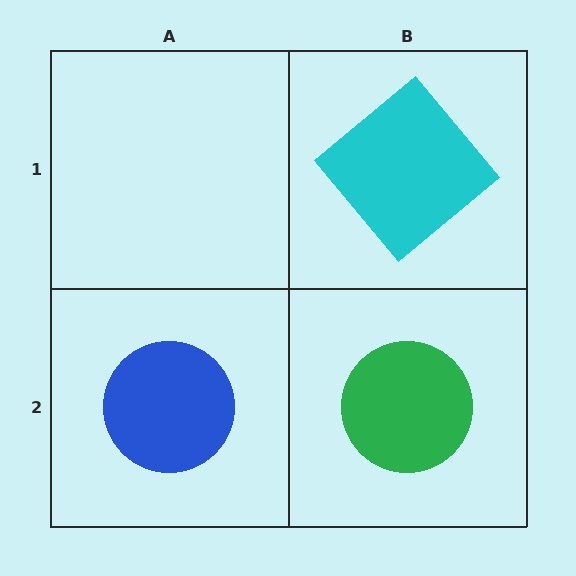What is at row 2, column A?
A blue circle.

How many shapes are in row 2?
2 shapes.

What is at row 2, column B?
A green circle.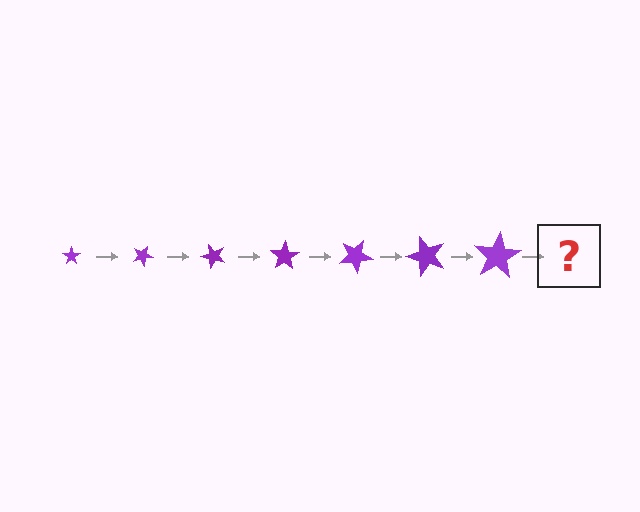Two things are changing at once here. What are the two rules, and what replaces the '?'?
The two rules are that the star grows larger each step and it rotates 25 degrees each step. The '?' should be a star, larger than the previous one and rotated 175 degrees from the start.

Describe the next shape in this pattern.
It should be a star, larger than the previous one and rotated 175 degrees from the start.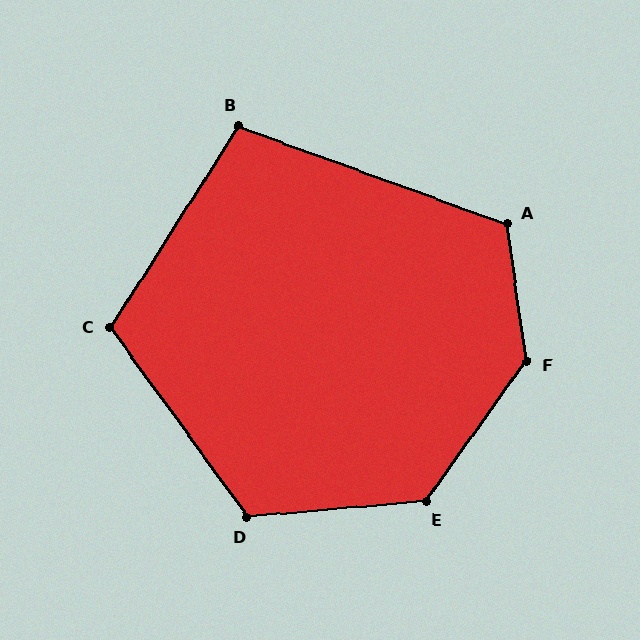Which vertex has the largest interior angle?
F, at approximately 137 degrees.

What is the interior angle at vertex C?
Approximately 112 degrees (obtuse).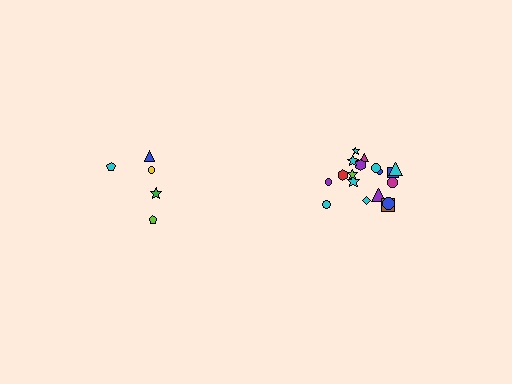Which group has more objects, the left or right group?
The right group.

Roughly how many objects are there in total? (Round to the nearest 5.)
Roughly 25 objects in total.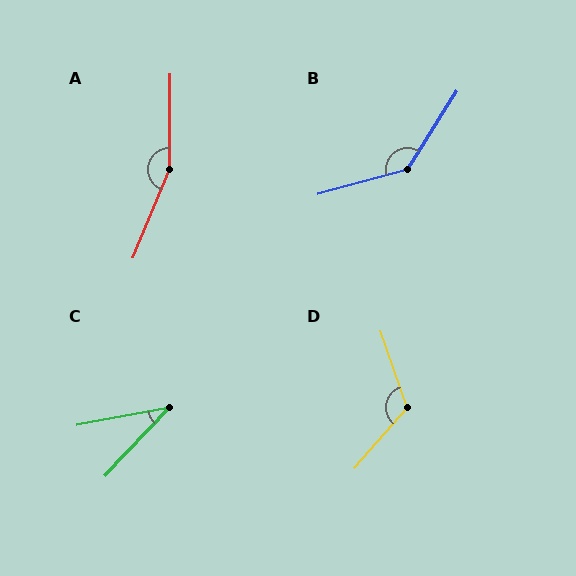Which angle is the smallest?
C, at approximately 36 degrees.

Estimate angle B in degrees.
Approximately 138 degrees.